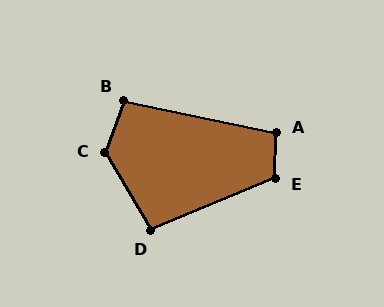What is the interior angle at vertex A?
Approximately 101 degrees (obtuse).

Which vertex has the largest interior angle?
C, at approximately 130 degrees.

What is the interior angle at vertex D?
Approximately 98 degrees (obtuse).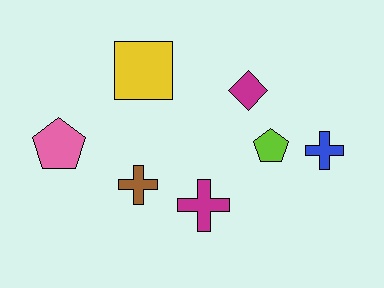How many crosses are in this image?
There are 3 crosses.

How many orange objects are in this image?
There are no orange objects.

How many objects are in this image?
There are 7 objects.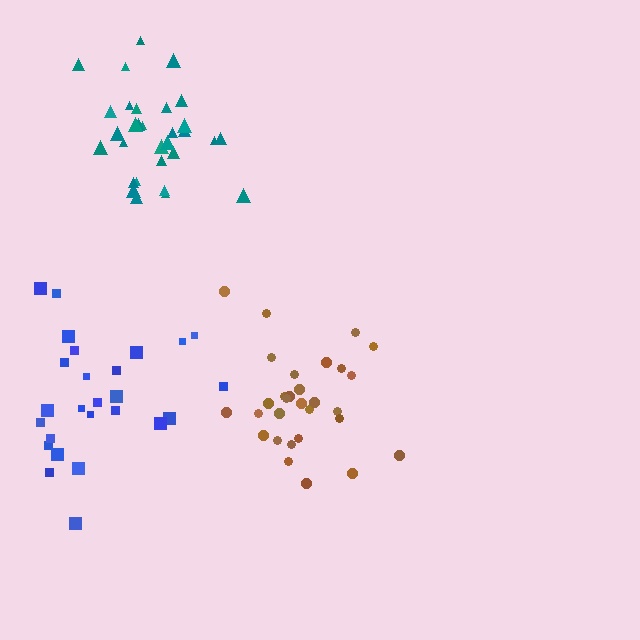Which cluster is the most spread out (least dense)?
Blue.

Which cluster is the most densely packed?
Teal.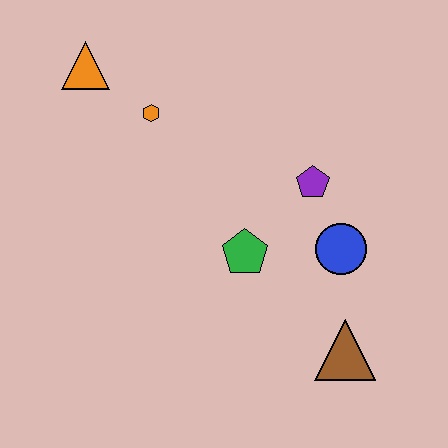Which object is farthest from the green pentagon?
The orange triangle is farthest from the green pentagon.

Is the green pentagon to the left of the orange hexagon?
No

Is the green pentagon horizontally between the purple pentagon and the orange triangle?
Yes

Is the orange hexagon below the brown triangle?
No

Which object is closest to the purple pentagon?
The blue circle is closest to the purple pentagon.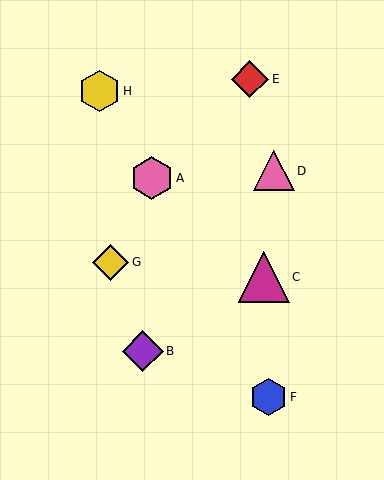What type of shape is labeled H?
Shape H is a yellow hexagon.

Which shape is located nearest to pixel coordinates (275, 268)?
The magenta triangle (labeled C) at (264, 277) is nearest to that location.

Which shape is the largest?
The magenta triangle (labeled C) is the largest.